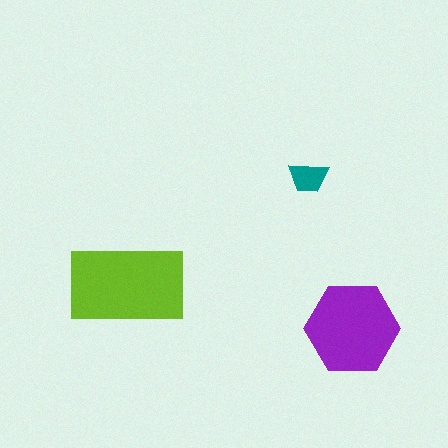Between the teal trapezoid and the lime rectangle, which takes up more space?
The lime rectangle.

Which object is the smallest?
The teal trapezoid.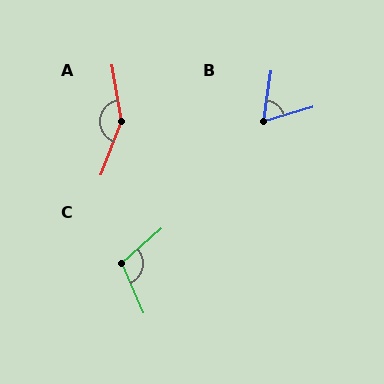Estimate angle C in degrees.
Approximately 107 degrees.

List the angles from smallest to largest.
B (65°), C (107°), A (149°).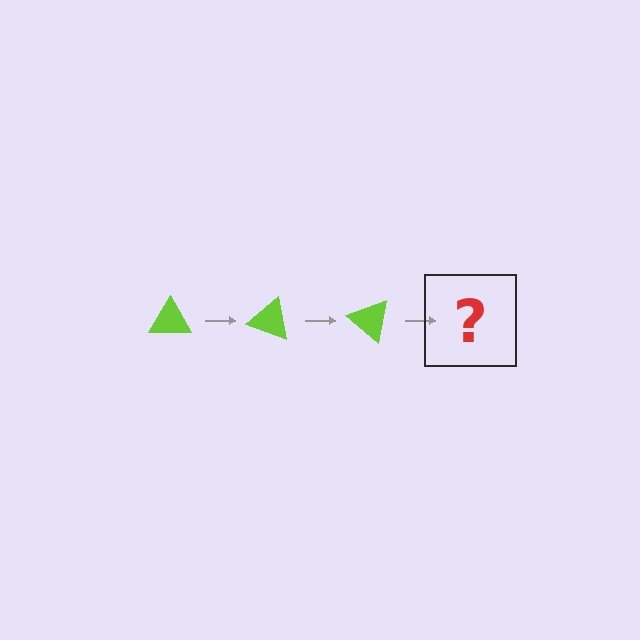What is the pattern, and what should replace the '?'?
The pattern is that the triangle rotates 20 degrees each step. The '?' should be a lime triangle rotated 60 degrees.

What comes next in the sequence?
The next element should be a lime triangle rotated 60 degrees.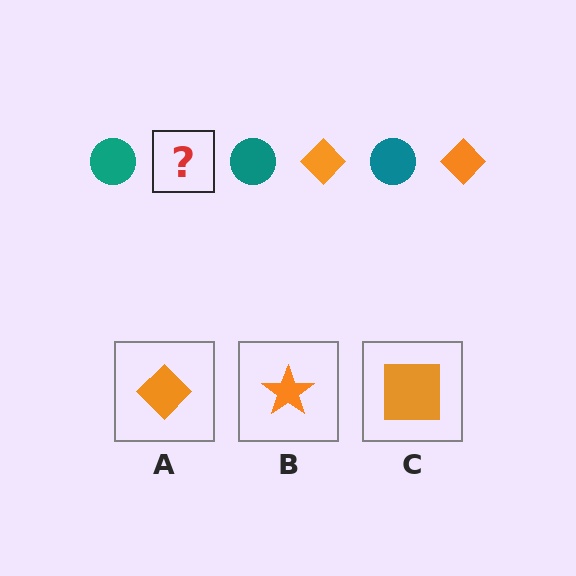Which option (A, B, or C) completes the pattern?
A.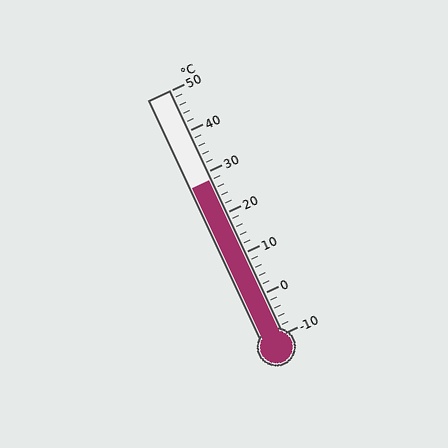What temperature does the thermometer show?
The thermometer shows approximately 28°C.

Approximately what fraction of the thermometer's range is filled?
The thermometer is filled to approximately 65% of its range.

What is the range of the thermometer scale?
The thermometer scale ranges from -10°C to 50°C.